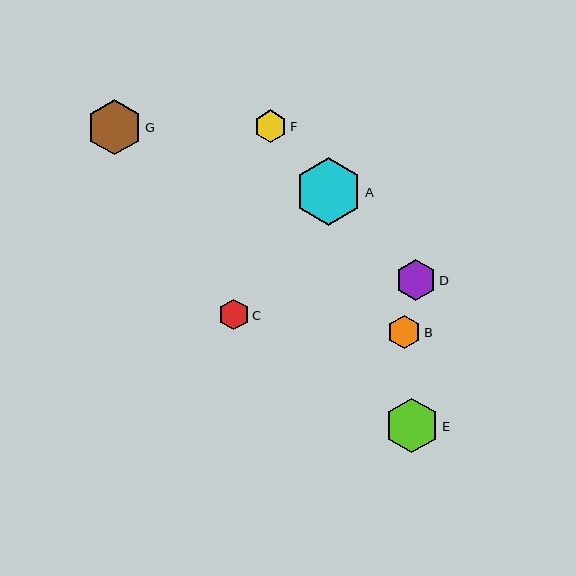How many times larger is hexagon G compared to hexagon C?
Hexagon G is approximately 1.8 times the size of hexagon C.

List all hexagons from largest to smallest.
From largest to smallest: A, G, E, D, B, F, C.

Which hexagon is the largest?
Hexagon A is the largest with a size of approximately 68 pixels.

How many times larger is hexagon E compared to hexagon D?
Hexagon E is approximately 1.3 times the size of hexagon D.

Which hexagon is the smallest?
Hexagon C is the smallest with a size of approximately 31 pixels.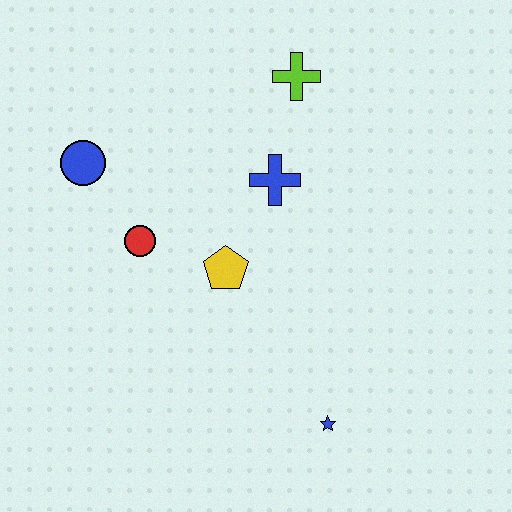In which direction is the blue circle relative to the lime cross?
The blue circle is to the left of the lime cross.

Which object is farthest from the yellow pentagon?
The lime cross is farthest from the yellow pentagon.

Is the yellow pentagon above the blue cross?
No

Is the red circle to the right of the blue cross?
No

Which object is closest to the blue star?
The yellow pentagon is closest to the blue star.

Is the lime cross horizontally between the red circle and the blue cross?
No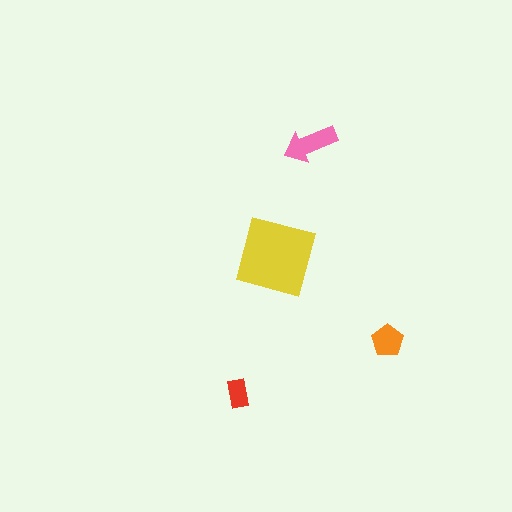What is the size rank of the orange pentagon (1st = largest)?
3rd.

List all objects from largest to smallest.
The yellow square, the pink arrow, the orange pentagon, the red rectangle.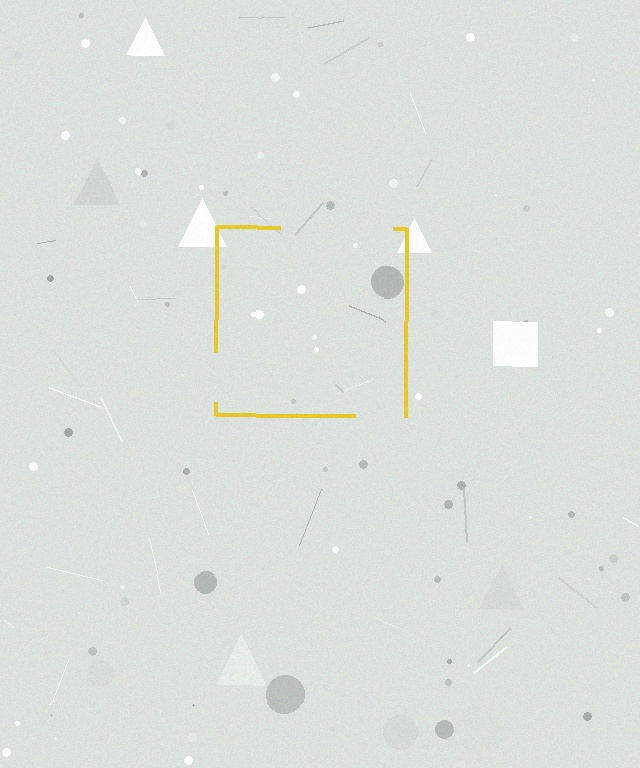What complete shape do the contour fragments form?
The contour fragments form a square.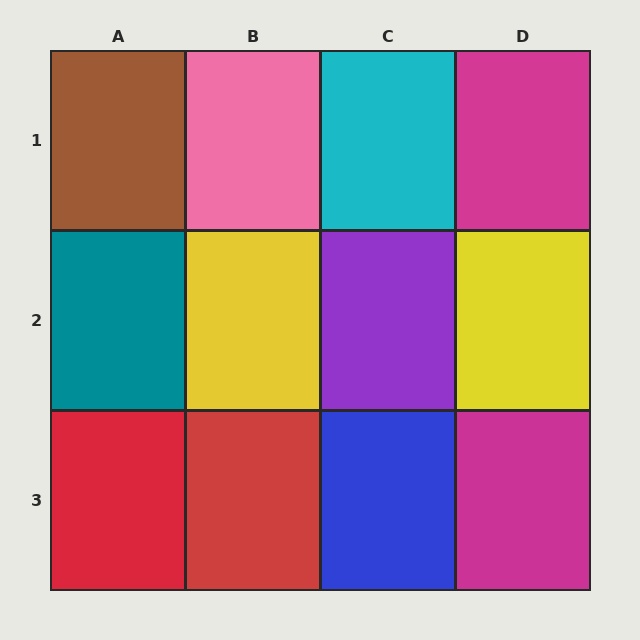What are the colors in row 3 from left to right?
Red, red, blue, magenta.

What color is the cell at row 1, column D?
Magenta.